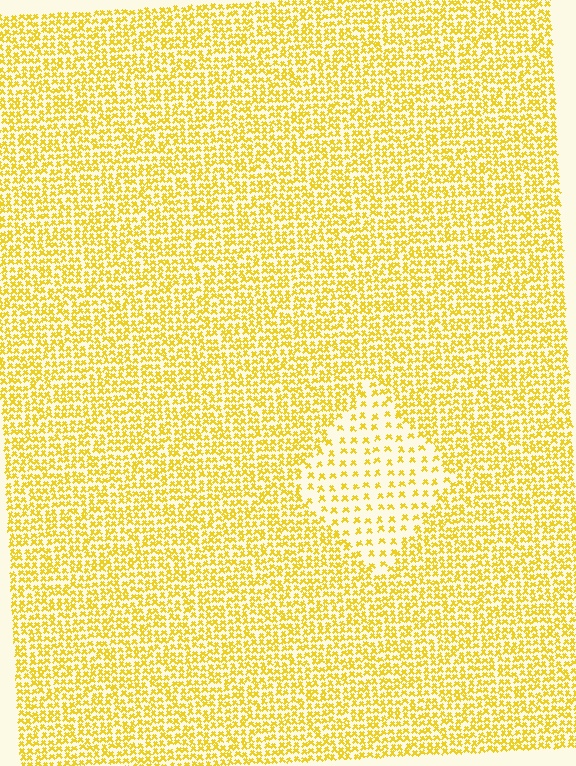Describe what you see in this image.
The image contains small yellow elements arranged at two different densities. A diamond-shaped region is visible where the elements are less densely packed than the surrounding area.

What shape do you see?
I see a diamond.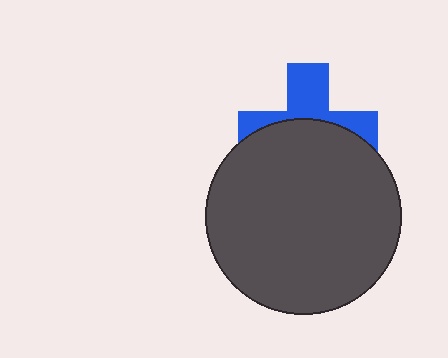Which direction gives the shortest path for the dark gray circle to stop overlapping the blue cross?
Moving down gives the shortest separation.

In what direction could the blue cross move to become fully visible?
The blue cross could move up. That would shift it out from behind the dark gray circle entirely.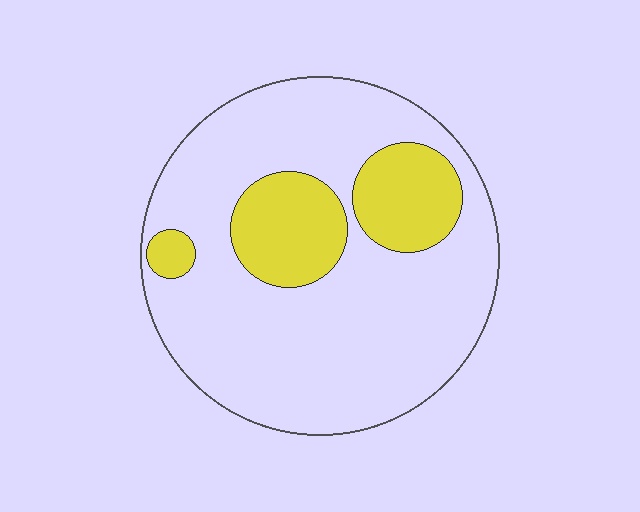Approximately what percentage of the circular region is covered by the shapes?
Approximately 20%.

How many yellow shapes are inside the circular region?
3.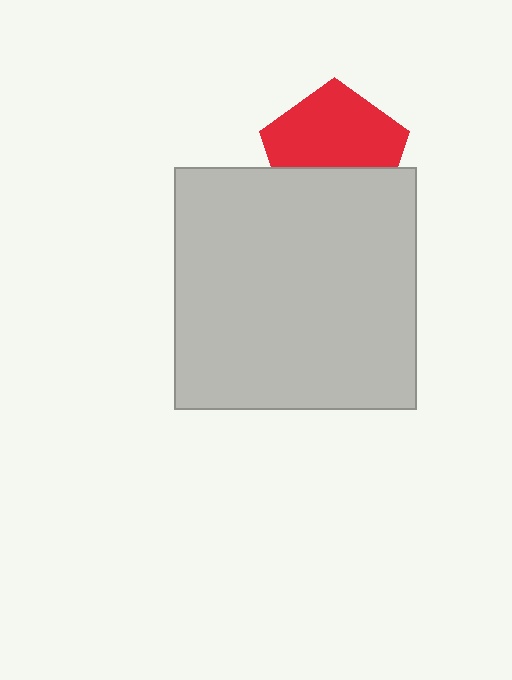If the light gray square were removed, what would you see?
You would see the complete red pentagon.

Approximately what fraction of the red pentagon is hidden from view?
Roughly 39% of the red pentagon is hidden behind the light gray square.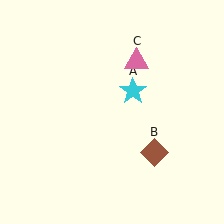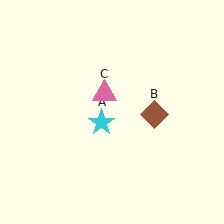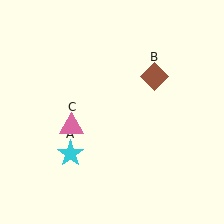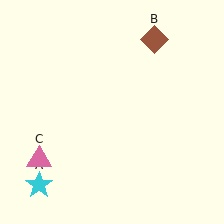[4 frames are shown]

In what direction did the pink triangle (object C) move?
The pink triangle (object C) moved down and to the left.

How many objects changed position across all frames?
3 objects changed position: cyan star (object A), brown diamond (object B), pink triangle (object C).